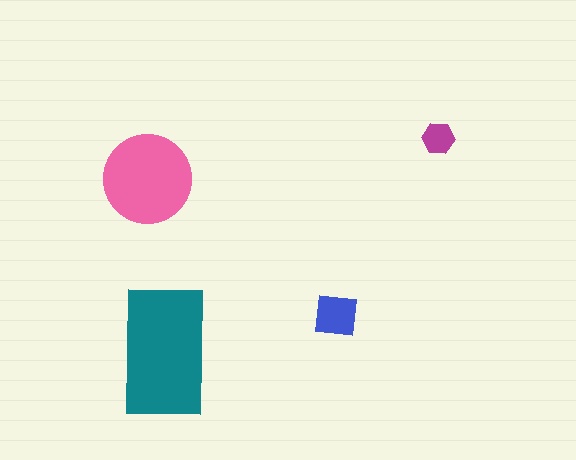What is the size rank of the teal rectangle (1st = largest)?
1st.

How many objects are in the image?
There are 4 objects in the image.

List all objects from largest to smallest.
The teal rectangle, the pink circle, the blue square, the magenta hexagon.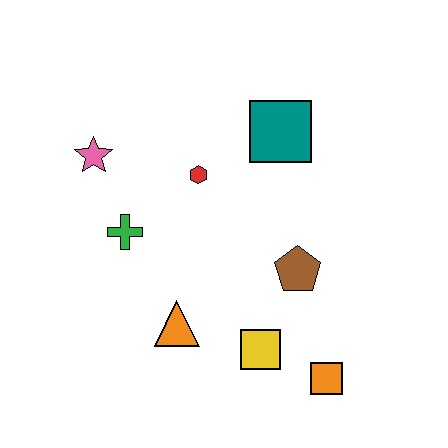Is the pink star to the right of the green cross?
No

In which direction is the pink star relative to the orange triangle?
The pink star is above the orange triangle.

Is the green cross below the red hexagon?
Yes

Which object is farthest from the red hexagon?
The orange square is farthest from the red hexagon.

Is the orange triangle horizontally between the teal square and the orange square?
No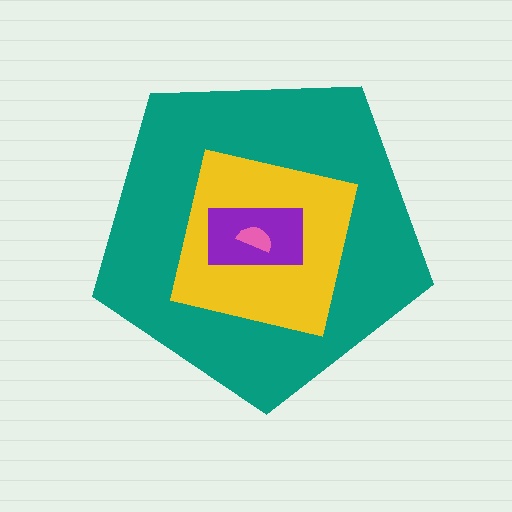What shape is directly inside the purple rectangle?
The pink semicircle.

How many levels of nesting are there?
4.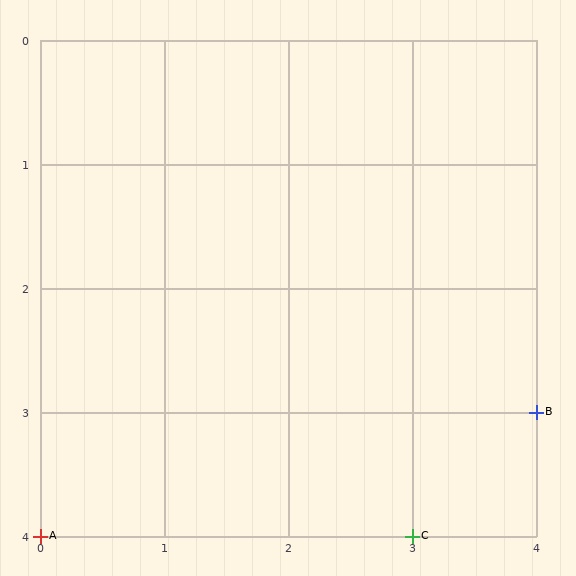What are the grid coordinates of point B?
Point B is at grid coordinates (4, 3).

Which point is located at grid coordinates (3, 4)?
Point C is at (3, 4).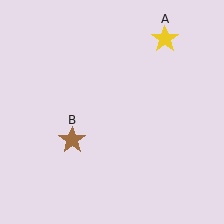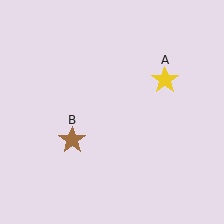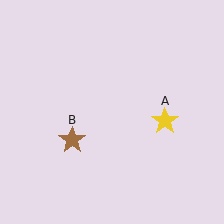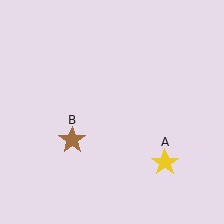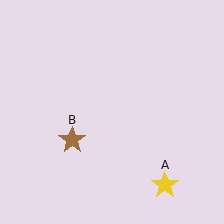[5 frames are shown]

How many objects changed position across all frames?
1 object changed position: yellow star (object A).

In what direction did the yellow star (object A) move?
The yellow star (object A) moved down.